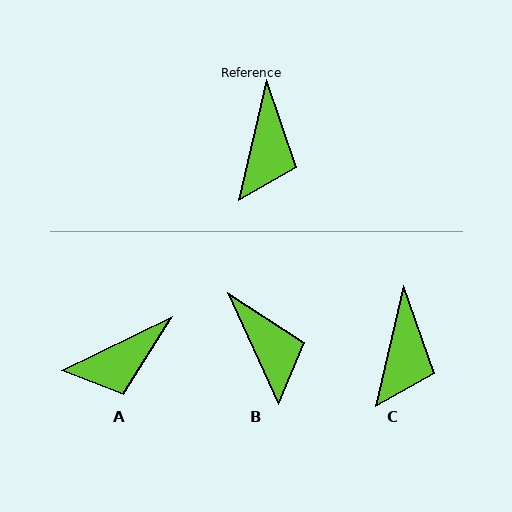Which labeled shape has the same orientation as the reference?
C.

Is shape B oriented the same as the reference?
No, it is off by about 38 degrees.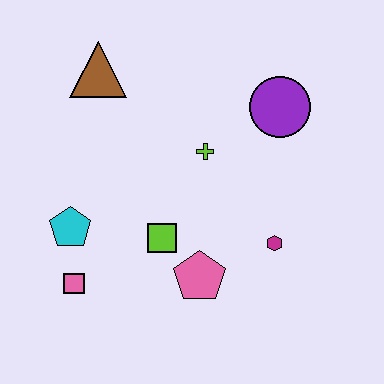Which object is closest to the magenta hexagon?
The pink pentagon is closest to the magenta hexagon.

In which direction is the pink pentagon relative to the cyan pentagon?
The pink pentagon is to the right of the cyan pentagon.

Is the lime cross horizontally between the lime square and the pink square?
No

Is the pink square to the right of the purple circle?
No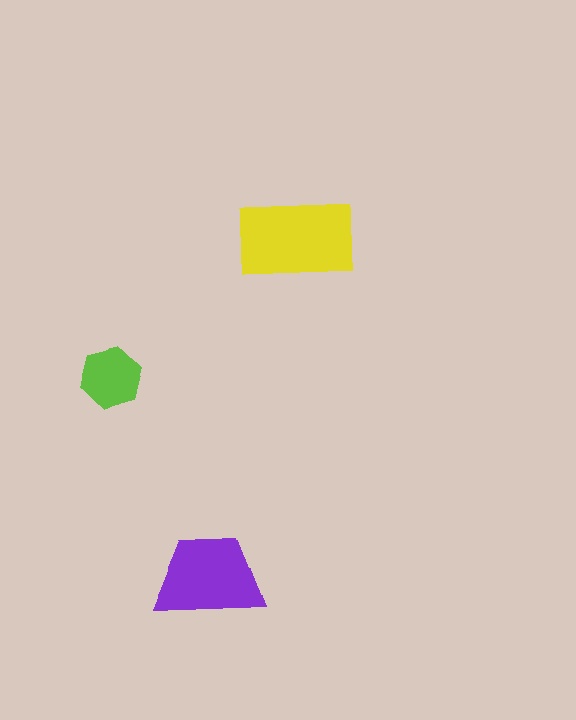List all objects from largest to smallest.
The yellow rectangle, the purple trapezoid, the lime hexagon.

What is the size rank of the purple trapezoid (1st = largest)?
2nd.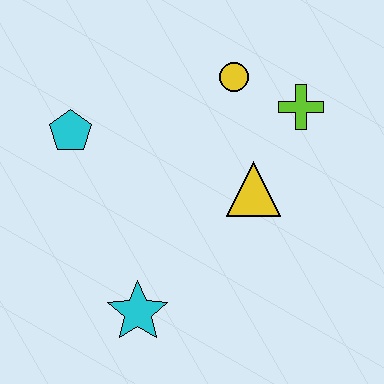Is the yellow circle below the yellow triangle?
No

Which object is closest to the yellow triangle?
The lime cross is closest to the yellow triangle.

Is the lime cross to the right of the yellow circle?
Yes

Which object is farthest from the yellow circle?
The cyan star is farthest from the yellow circle.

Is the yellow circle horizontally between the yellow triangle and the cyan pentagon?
Yes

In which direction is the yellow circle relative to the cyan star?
The yellow circle is above the cyan star.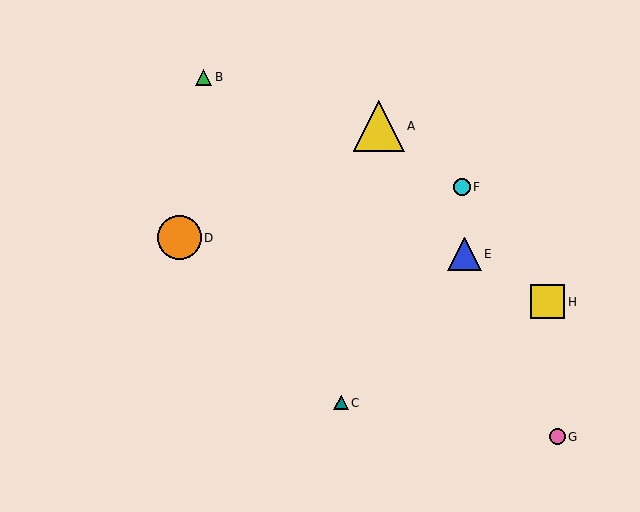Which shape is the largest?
The yellow triangle (labeled A) is the largest.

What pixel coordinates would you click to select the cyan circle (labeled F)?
Click at (462, 187) to select the cyan circle F.